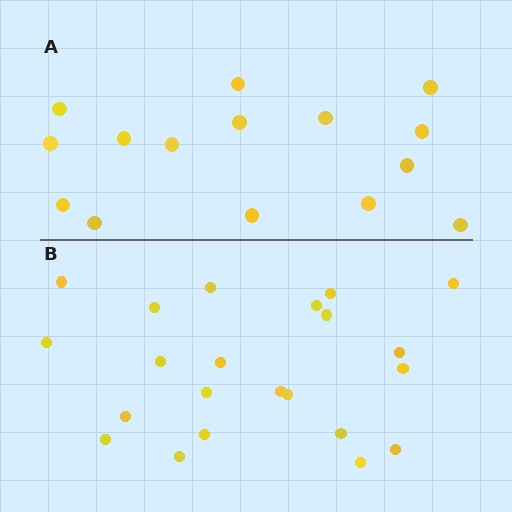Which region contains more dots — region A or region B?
Region B (the bottom region) has more dots.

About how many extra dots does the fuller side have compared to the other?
Region B has roughly 8 or so more dots than region A.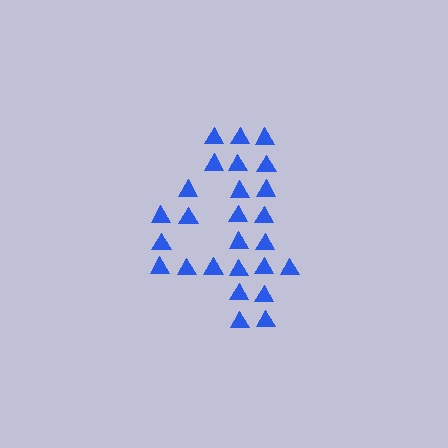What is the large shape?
The large shape is the digit 4.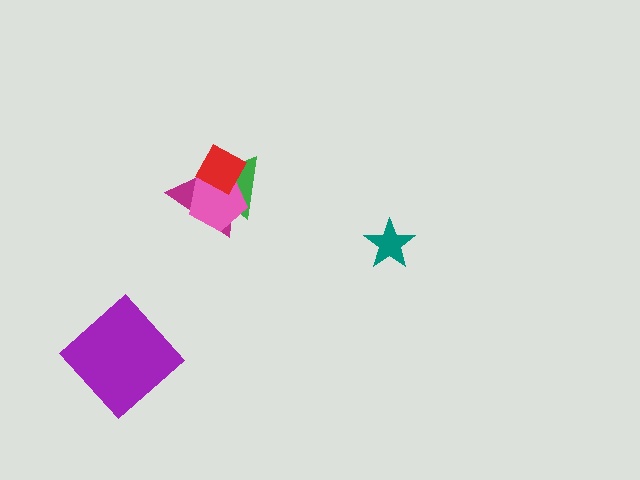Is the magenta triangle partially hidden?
Yes, it is partially covered by another shape.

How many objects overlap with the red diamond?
3 objects overlap with the red diamond.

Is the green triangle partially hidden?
Yes, it is partially covered by another shape.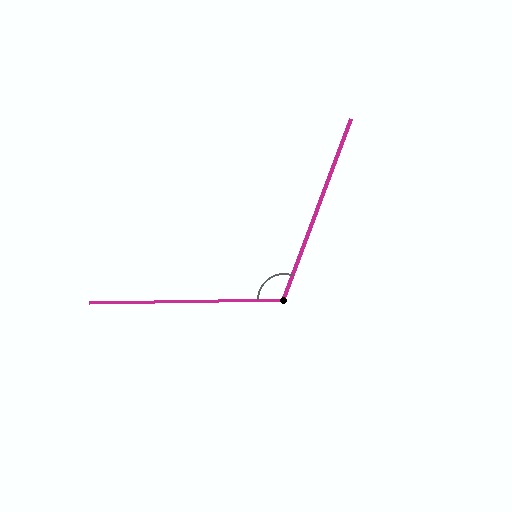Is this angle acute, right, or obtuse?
It is obtuse.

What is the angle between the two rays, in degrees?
Approximately 111 degrees.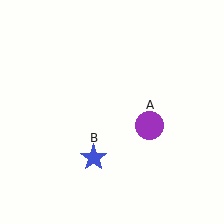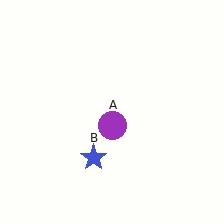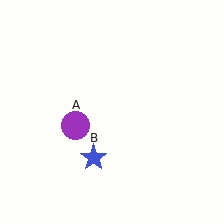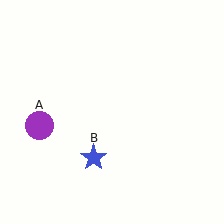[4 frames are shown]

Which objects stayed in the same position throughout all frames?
Blue star (object B) remained stationary.